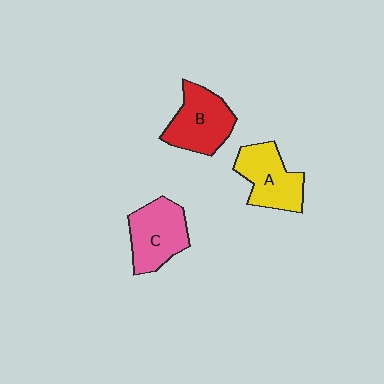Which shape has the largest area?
Shape B (red).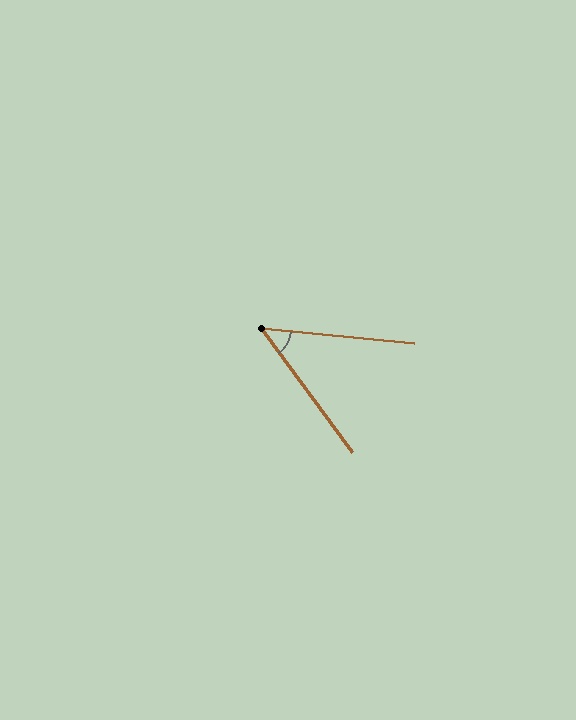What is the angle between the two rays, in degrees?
Approximately 48 degrees.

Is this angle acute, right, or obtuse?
It is acute.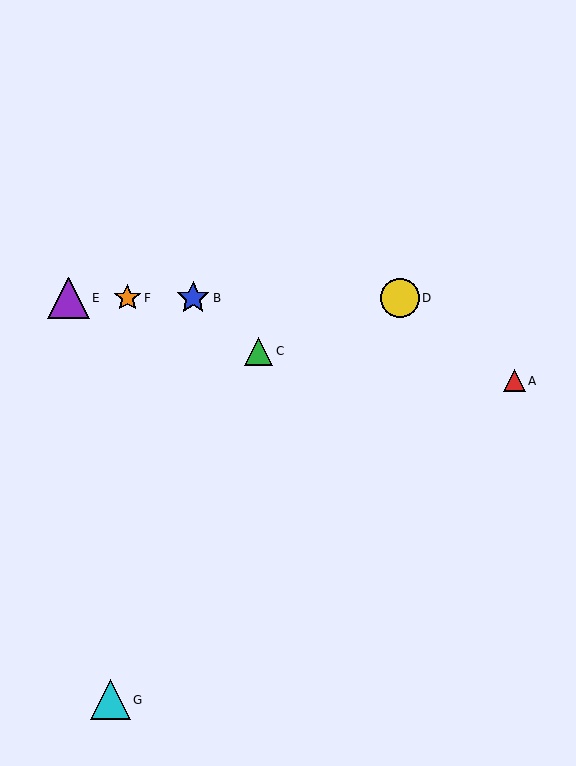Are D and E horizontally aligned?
Yes, both are at y≈298.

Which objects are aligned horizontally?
Objects B, D, E, F are aligned horizontally.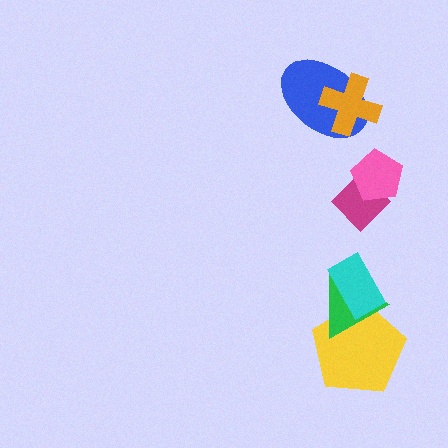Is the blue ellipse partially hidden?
Yes, it is partially covered by another shape.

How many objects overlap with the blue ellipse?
1 object overlaps with the blue ellipse.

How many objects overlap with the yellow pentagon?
2 objects overlap with the yellow pentagon.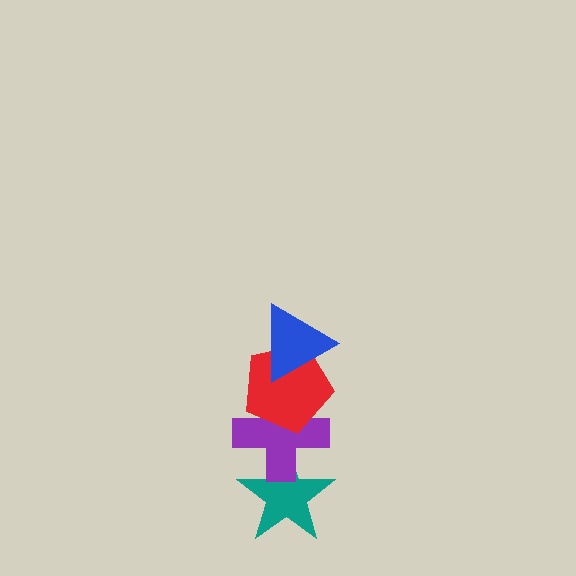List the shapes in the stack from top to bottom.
From top to bottom: the blue triangle, the red pentagon, the purple cross, the teal star.